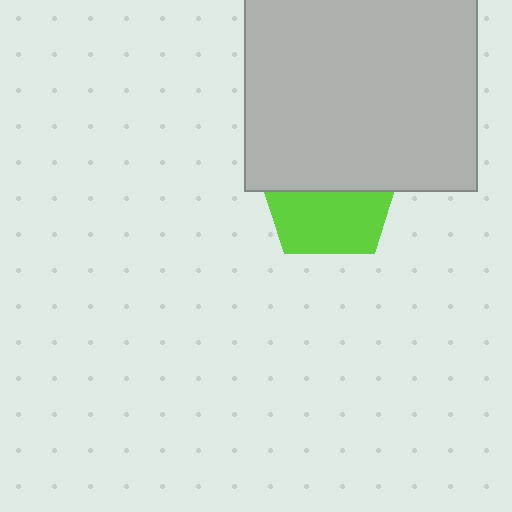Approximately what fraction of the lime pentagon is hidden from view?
Roughly 51% of the lime pentagon is hidden behind the light gray square.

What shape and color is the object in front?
The object in front is a light gray square.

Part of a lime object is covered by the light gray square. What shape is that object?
It is a pentagon.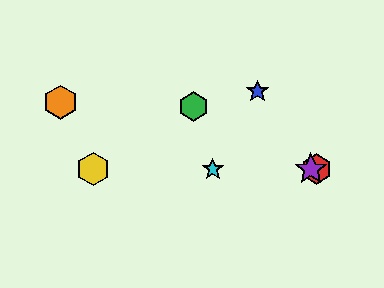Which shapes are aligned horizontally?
The red hexagon, the yellow hexagon, the purple star, the cyan star are aligned horizontally.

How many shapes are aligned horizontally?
4 shapes (the red hexagon, the yellow hexagon, the purple star, the cyan star) are aligned horizontally.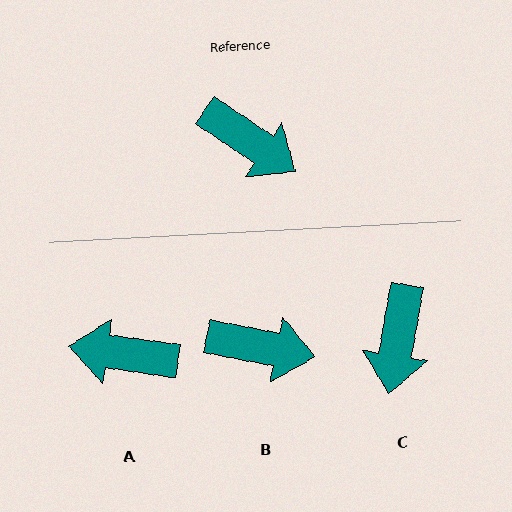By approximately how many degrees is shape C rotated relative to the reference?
Approximately 66 degrees clockwise.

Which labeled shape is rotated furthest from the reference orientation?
A, about 154 degrees away.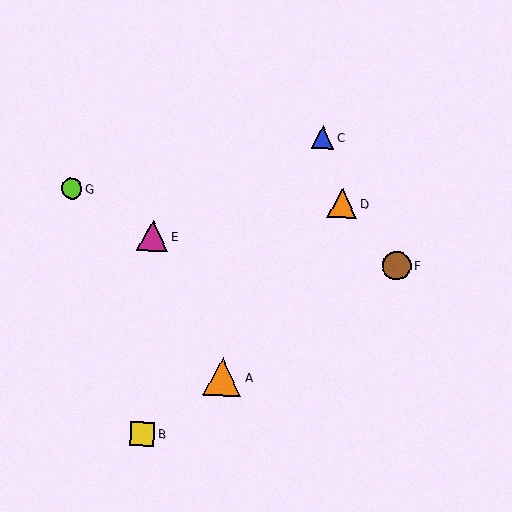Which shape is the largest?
The orange triangle (labeled A) is the largest.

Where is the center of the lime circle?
The center of the lime circle is at (72, 188).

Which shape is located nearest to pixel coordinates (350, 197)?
The orange triangle (labeled D) at (342, 204) is nearest to that location.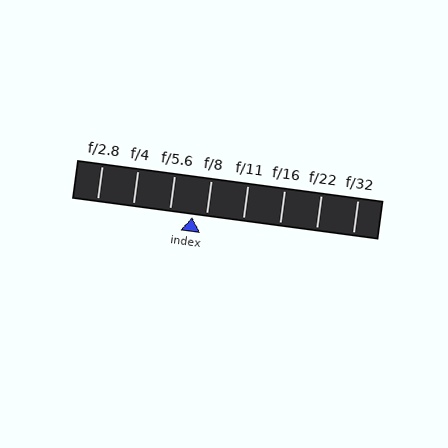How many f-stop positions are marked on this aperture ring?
There are 8 f-stop positions marked.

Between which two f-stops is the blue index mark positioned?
The index mark is between f/5.6 and f/8.